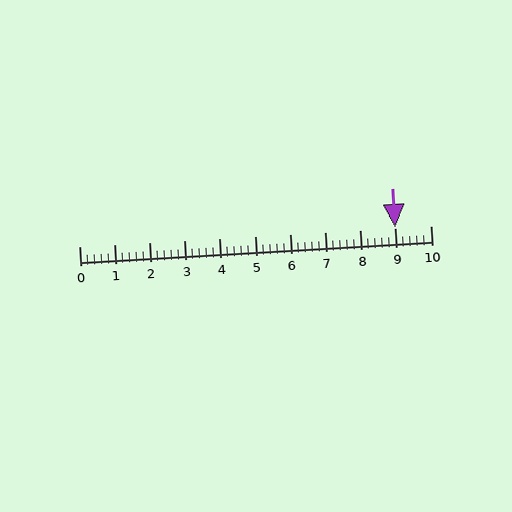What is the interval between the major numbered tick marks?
The major tick marks are spaced 1 units apart.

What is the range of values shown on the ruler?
The ruler shows values from 0 to 10.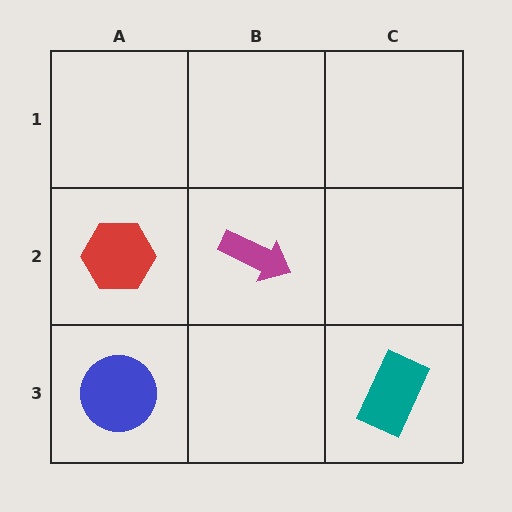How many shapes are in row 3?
2 shapes.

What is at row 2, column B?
A magenta arrow.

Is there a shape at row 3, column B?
No, that cell is empty.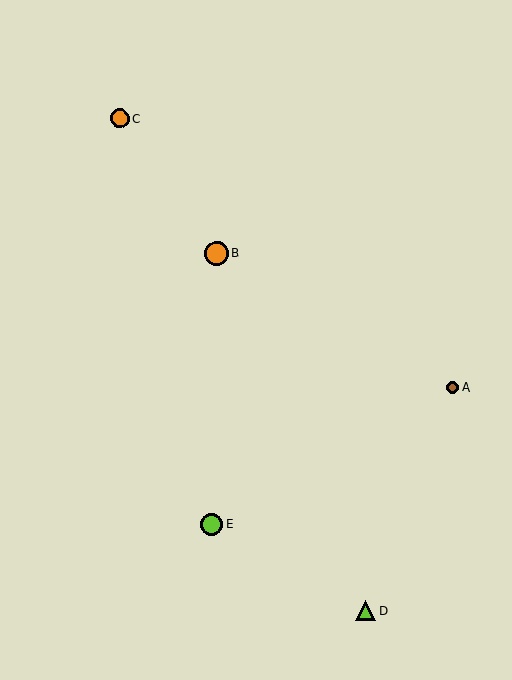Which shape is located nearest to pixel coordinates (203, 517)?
The lime circle (labeled E) at (212, 524) is nearest to that location.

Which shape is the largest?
The orange circle (labeled B) is the largest.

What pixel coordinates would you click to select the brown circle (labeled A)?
Click at (453, 388) to select the brown circle A.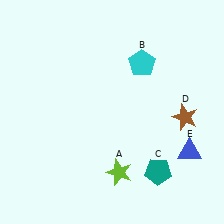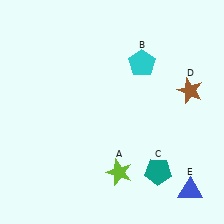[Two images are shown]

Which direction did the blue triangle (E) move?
The blue triangle (E) moved down.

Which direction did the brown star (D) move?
The brown star (D) moved up.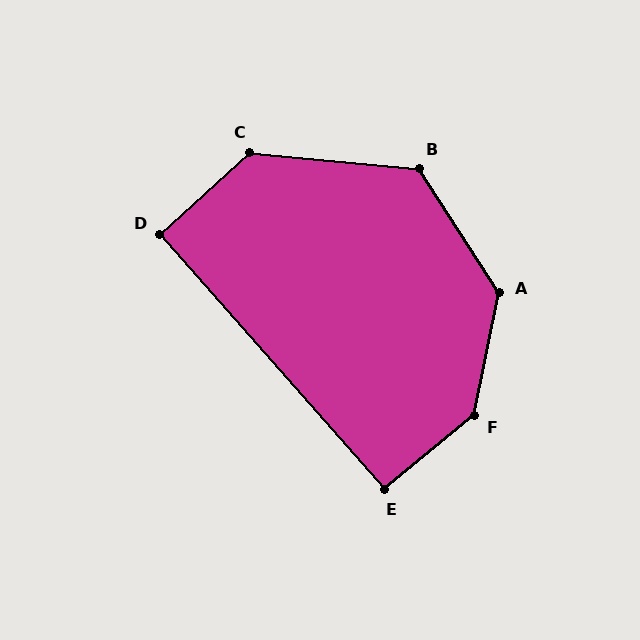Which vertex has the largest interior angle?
F, at approximately 141 degrees.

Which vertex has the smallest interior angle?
D, at approximately 91 degrees.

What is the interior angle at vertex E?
Approximately 92 degrees (approximately right).